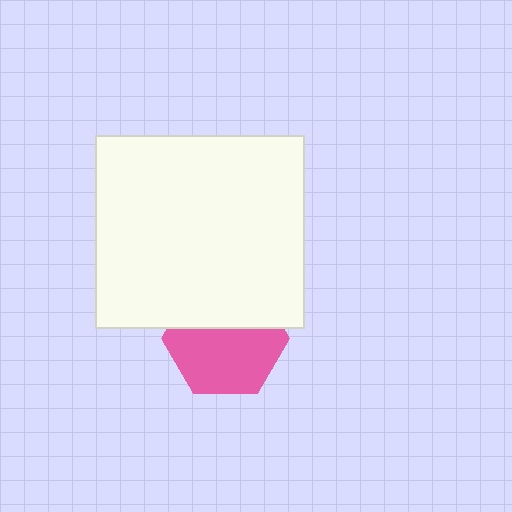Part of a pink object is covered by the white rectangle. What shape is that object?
It is a hexagon.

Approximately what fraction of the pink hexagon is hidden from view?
Roughly 40% of the pink hexagon is hidden behind the white rectangle.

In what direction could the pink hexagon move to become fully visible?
The pink hexagon could move down. That would shift it out from behind the white rectangle entirely.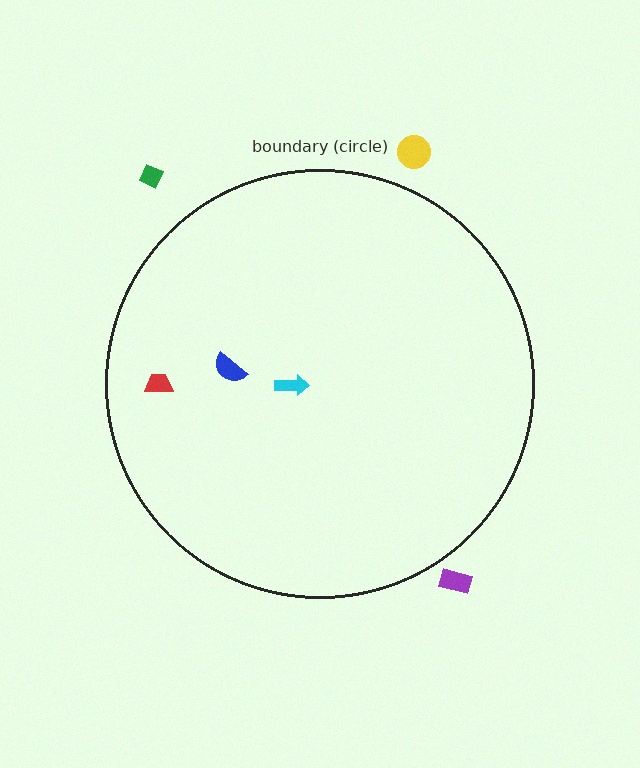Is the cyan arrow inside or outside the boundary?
Inside.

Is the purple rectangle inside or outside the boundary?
Outside.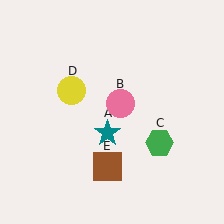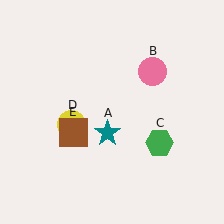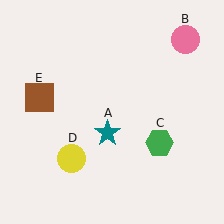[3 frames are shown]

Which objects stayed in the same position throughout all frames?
Teal star (object A) and green hexagon (object C) remained stationary.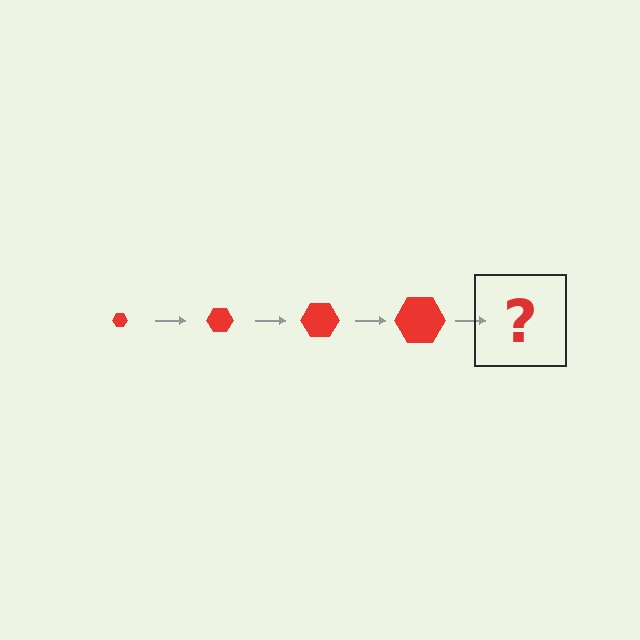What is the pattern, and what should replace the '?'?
The pattern is that the hexagon gets progressively larger each step. The '?' should be a red hexagon, larger than the previous one.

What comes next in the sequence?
The next element should be a red hexagon, larger than the previous one.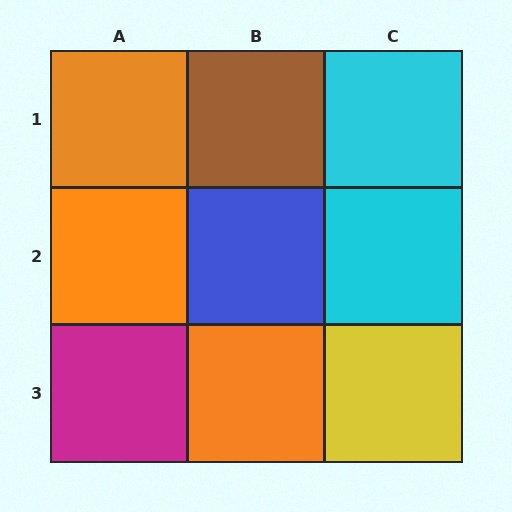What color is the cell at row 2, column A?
Orange.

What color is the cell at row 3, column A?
Magenta.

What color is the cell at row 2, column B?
Blue.